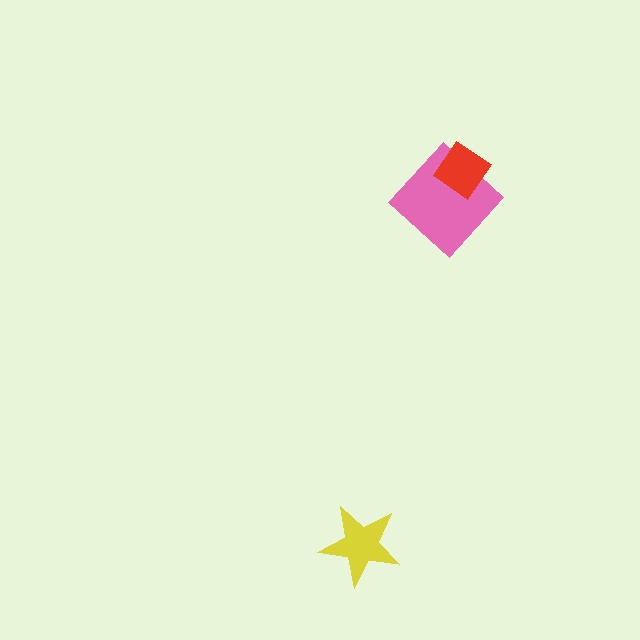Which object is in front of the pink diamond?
The red diamond is in front of the pink diamond.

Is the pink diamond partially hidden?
Yes, it is partially covered by another shape.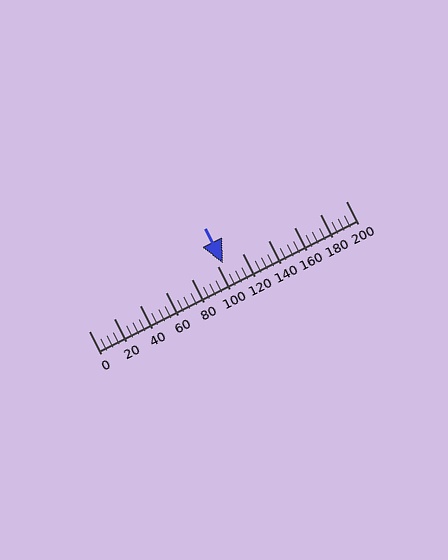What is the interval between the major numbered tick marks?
The major tick marks are spaced 20 units apart.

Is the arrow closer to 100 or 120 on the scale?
The arrow is closer to 100.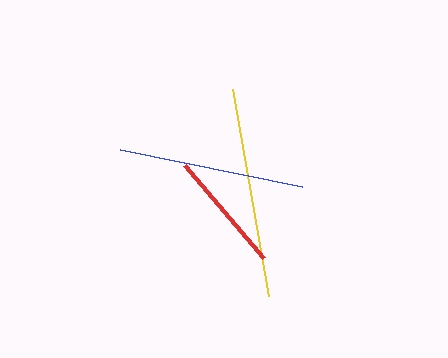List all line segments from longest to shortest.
From longest to shortest: yellow, blue, red.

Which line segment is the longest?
The yellow line is the longest at approximately 211 pixels.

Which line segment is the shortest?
The red line is the shortest at approximately 122 pixels.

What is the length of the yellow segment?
The yellow segment is approximately 211 pixels long.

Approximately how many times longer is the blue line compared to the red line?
The blue line is approximately 1.5 times the length of the red line.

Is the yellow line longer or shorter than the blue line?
The yellow line is longer than the blue line.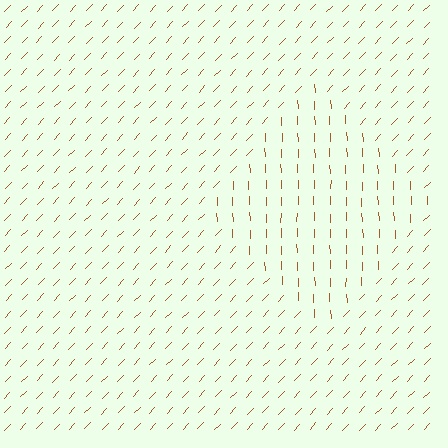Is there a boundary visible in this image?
Yes, there is a texture boundary formed by a change in line orientation.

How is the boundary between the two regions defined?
The boundary is defined purely by a change in line orientation (approximately 45 degrees difference). All lines are the same color and thickness.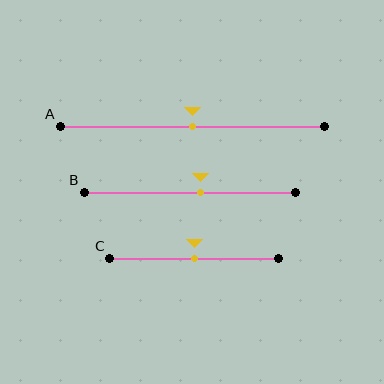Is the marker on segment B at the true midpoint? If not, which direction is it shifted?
No, the marker on segment B is shifted to the right by about 5% of the segment length.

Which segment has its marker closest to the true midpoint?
Segment A has its marker closest to the true midpoint.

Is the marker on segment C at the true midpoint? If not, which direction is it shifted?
Yes, the marker on segment C is at the true midpoint.